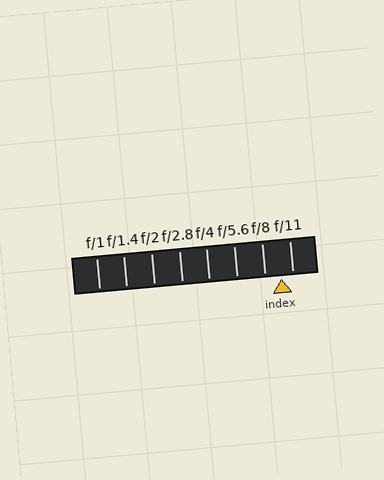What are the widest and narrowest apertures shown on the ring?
The widest aperture shown is f/1 and the narrowest is f/11.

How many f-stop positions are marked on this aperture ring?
There are 8 f-stop positions marked.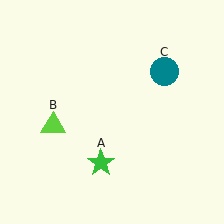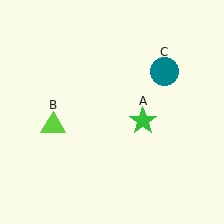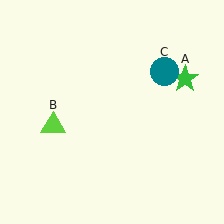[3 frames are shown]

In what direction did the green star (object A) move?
The green star (object A) moved up and to the right.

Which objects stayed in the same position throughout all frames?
Lime triangle (object B) and teal circle (object C) remained stationary.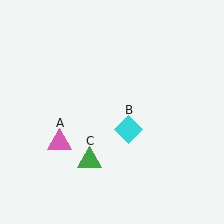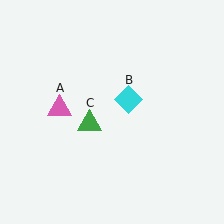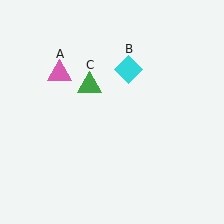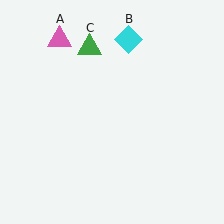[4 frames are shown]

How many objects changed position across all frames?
3 objects changed position: pink triangle (object A), cyan diamond (object B), green triangle (object C).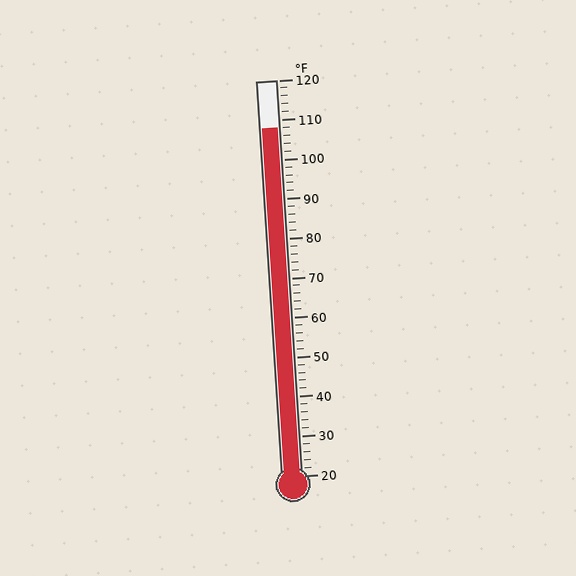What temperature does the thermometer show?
The thermometer shows approximately 108°F.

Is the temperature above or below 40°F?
The temperature is above 40°F.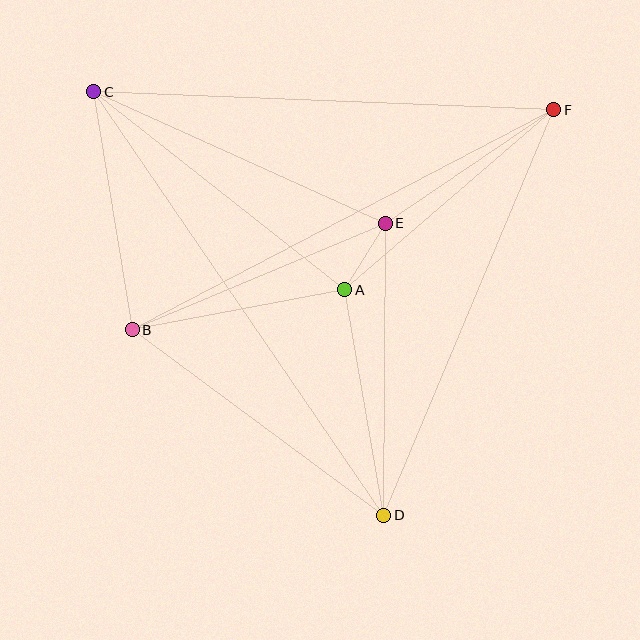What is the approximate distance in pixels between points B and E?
The distance between B and E is approximately 274 pixels.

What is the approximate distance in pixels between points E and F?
The distance between E and F is approximately 204 pixels.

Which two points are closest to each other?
Points A and E are closest to each other.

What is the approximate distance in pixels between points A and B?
The distance between A and B is approximately 216 pixels.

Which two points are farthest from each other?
Points C and D are farthest from each other.